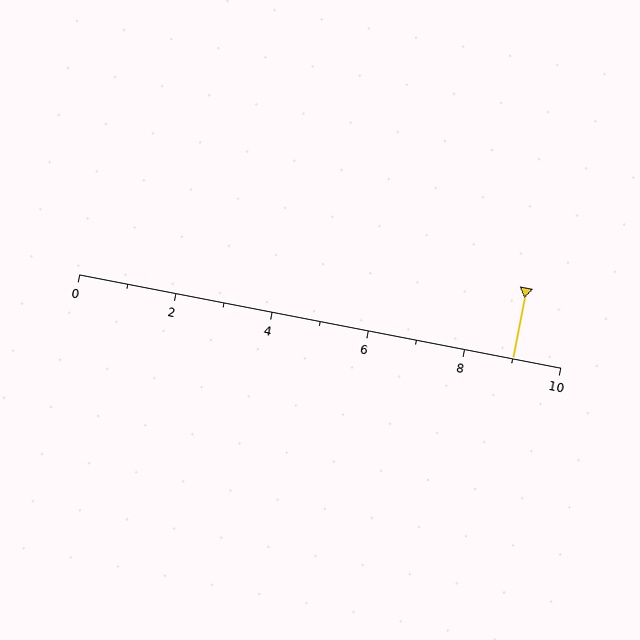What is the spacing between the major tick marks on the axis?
The major ticks are spaced 2 apart.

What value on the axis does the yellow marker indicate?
The marker indicates approximately 9.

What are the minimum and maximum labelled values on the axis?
The axis runs from 0 to 10.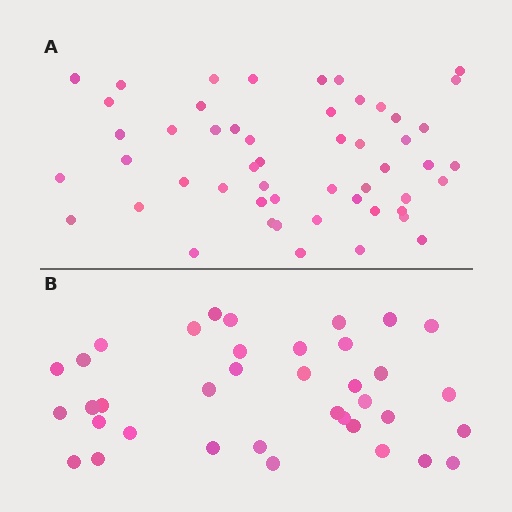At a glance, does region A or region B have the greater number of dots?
Region A (the top region) has more dots.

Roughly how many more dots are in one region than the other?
Region A has approximately 15 more dots than region B.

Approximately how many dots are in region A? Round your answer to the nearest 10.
About 50 dots. (The exact count is 52, which rounds to 50.)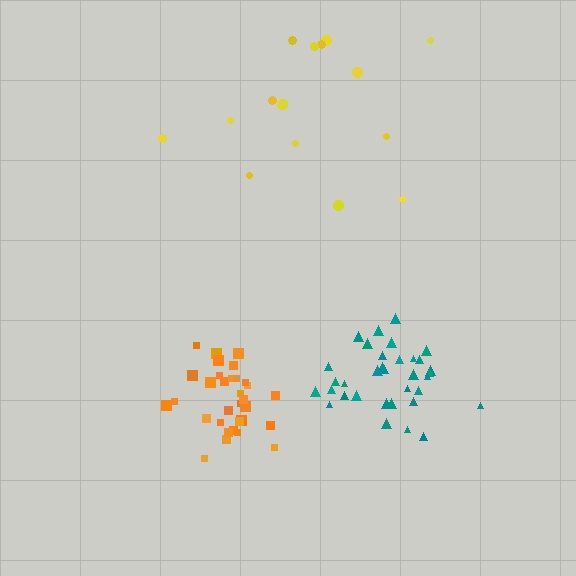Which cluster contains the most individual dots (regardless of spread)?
Teal (34).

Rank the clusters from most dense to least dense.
teal, orange, yellow.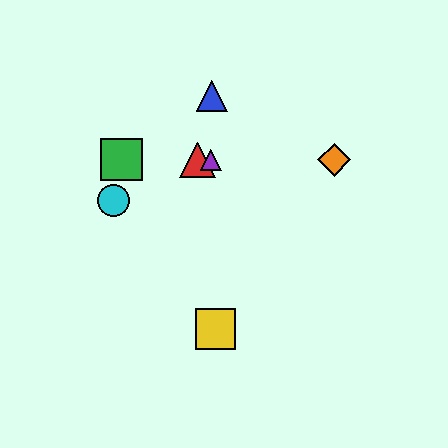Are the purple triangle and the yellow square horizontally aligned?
No, the purple triangle is at y≈160 and the yellow square is at y≈329.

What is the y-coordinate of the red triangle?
The red triangle is at y≈160.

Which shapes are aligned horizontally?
The red triangle, the green square, the purple triangle, the orange diamond are aligned horizontally.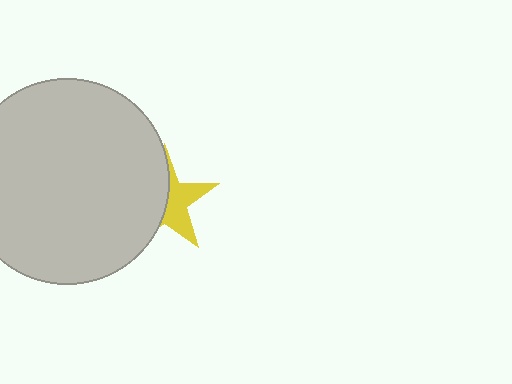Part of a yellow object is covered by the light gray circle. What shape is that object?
It is a star.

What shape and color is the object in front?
The object in front is a light gray circle.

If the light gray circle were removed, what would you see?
You would see the complete yellow star.